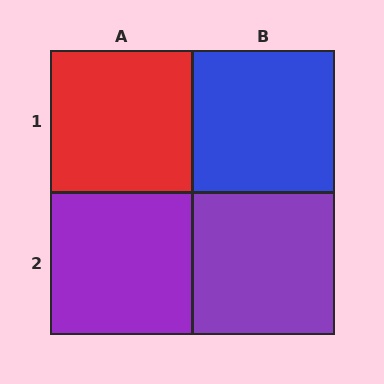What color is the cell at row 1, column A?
Red.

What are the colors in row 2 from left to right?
Purple, purple.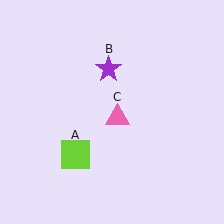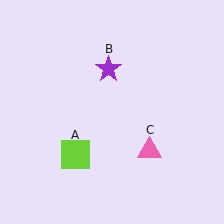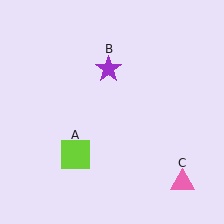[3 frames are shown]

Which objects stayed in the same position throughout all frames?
Lime square (object A) and purple star (object B) remained stationary.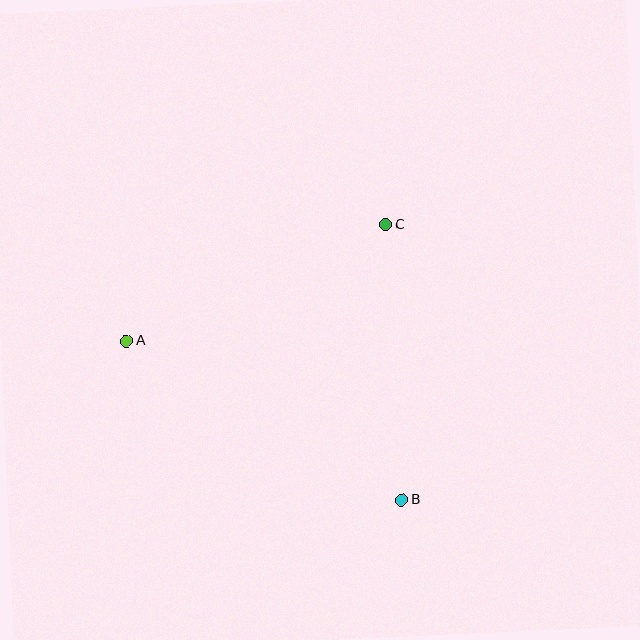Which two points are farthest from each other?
Points A and B are farthest from each other.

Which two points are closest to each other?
Points B and C are closest to each other.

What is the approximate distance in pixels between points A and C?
The distance between A and C is approximately 284 pixels.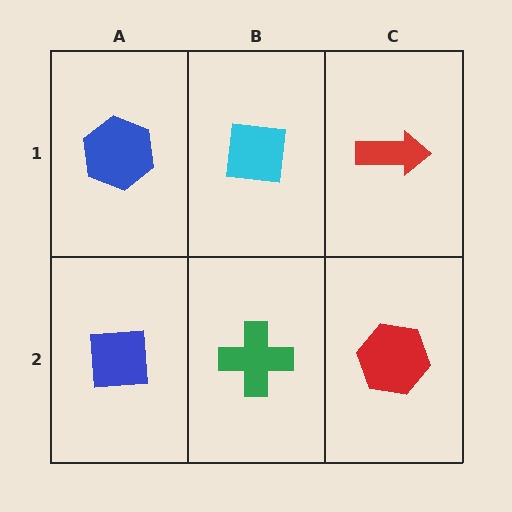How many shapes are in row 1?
3 shapes.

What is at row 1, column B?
A cyan square.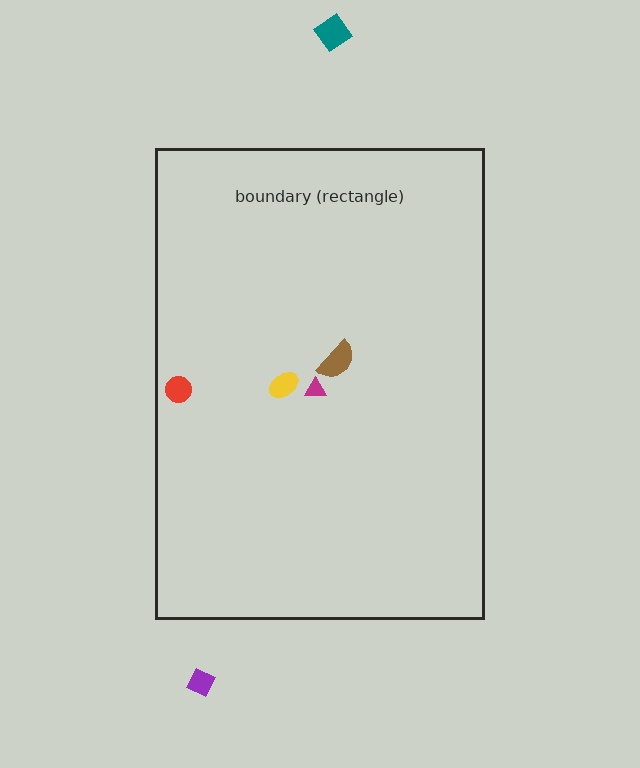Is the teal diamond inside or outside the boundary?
Outside.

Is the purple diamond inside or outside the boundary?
Outside.